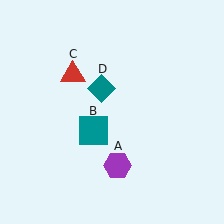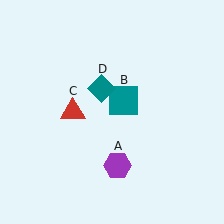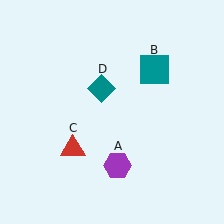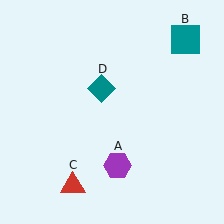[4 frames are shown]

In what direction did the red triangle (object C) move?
The red triangle (object C) moved down.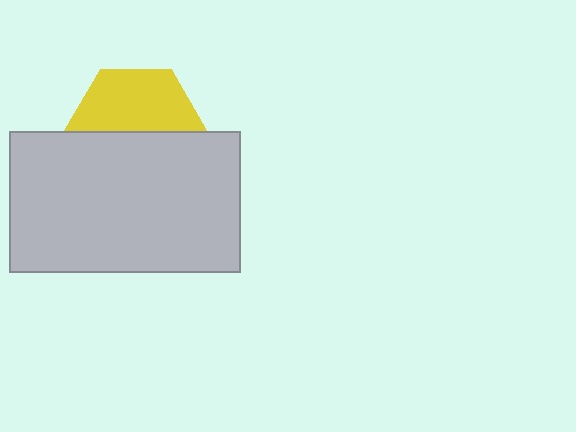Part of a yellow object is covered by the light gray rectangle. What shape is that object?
It is a hexagon.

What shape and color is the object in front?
The object in front is a light gray rectangle.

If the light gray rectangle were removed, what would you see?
You would see the complete yellow hexagon.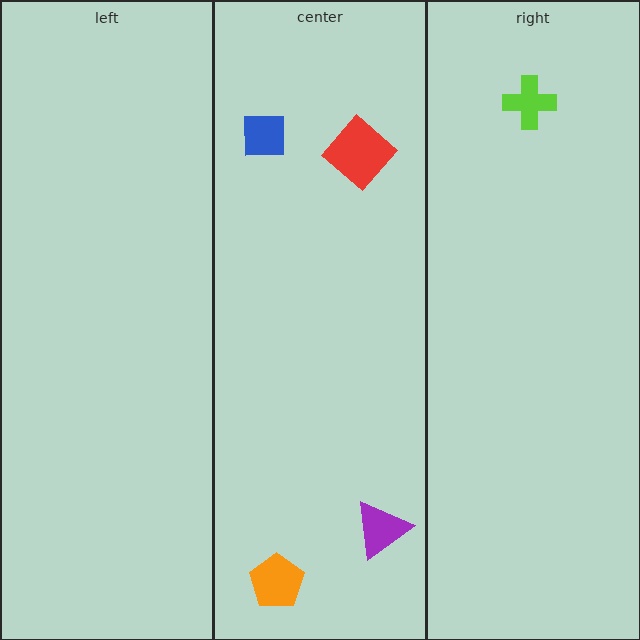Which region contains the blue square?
The center region.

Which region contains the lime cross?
The right region.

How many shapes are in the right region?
1.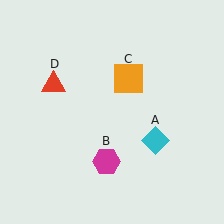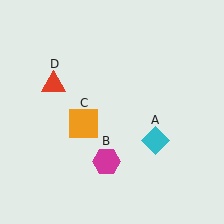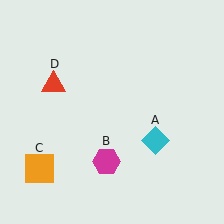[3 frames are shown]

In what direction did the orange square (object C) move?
The orange square (object C) moved down and to the left.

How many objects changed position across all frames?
1 object changed position: orange square (object C).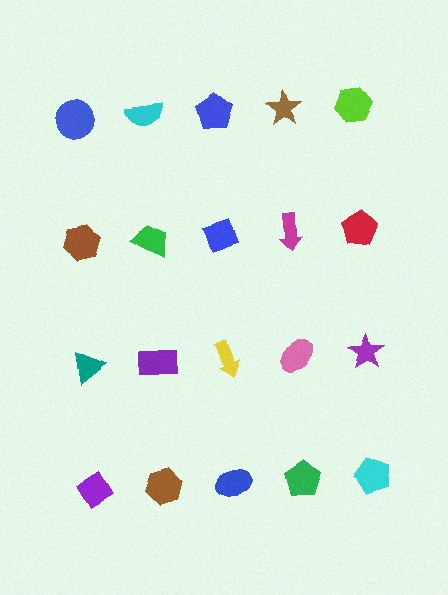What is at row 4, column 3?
A blue ellipse.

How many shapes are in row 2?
5 shapes.